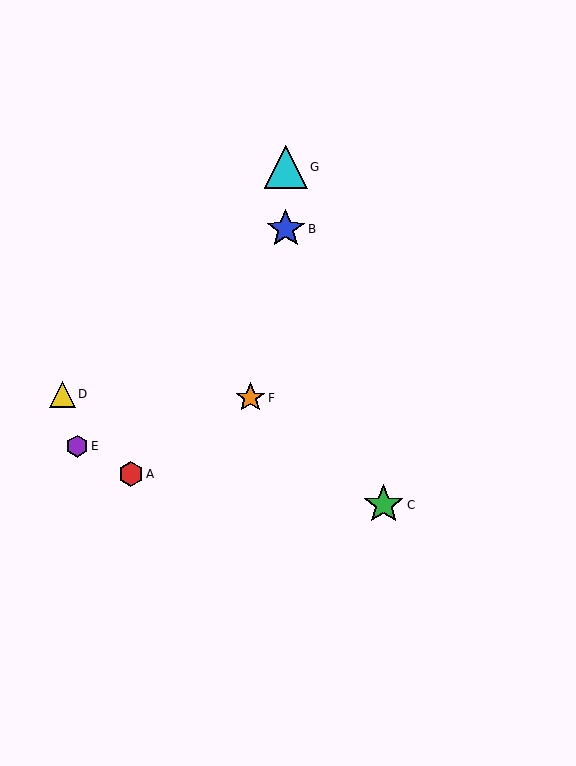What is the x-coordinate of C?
Object C is at x≈384.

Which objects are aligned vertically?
Objects B, G are aligned vertically.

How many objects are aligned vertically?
2 objects (B, G) are aligned vertically.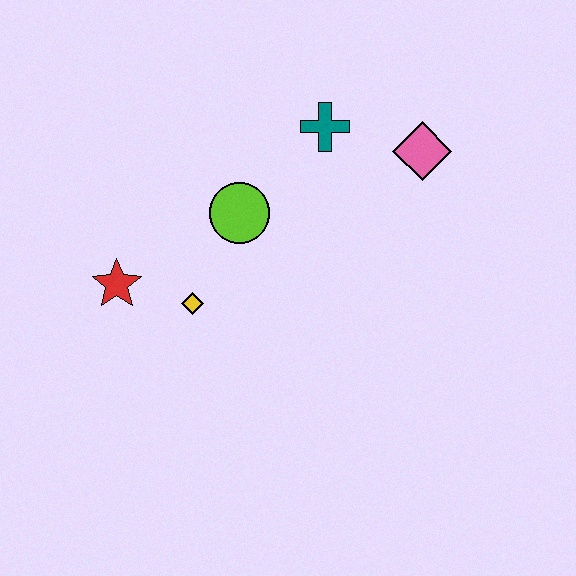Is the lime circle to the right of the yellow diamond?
Yes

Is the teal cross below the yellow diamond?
No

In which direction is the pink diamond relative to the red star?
The pink diamond is to the right of the red star.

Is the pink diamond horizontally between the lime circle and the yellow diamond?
No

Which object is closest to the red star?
The yellow diamond is closest to the red star.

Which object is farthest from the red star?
The pink diamond is farthest from the red star.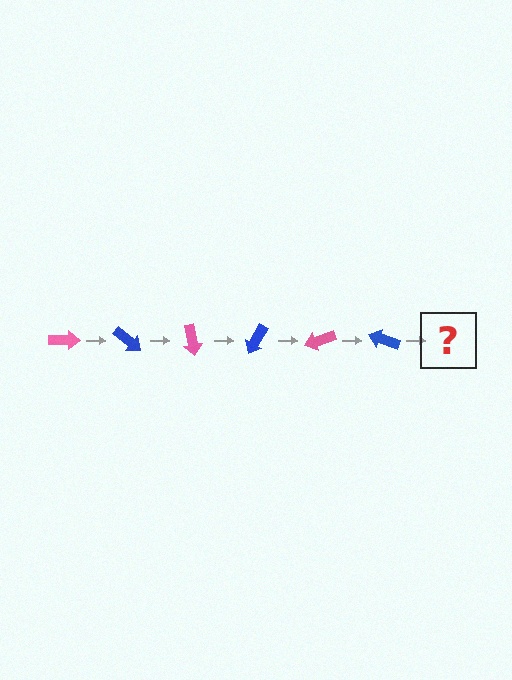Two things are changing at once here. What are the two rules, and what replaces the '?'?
The two rules are that it rotates 40 degrees each step and the color cycles through pink and blue. The '?' should be a pink arrow, rotated 240 degrees from the start.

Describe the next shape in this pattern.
It should be a pink arrow, rotated 240 degrees from the start.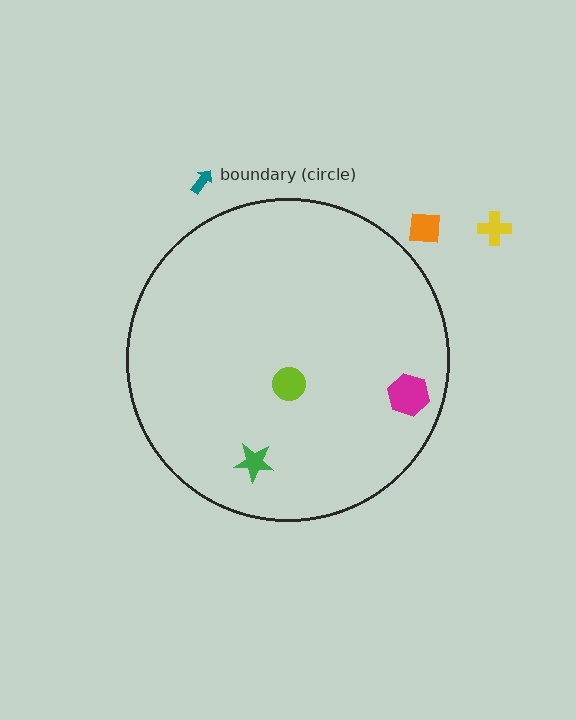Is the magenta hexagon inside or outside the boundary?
Inside.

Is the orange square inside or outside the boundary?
Outside.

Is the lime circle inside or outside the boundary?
Inside.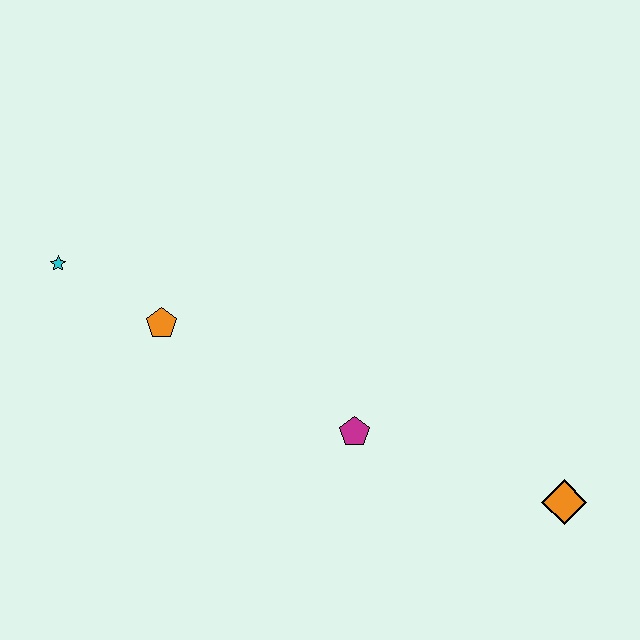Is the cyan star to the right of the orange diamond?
No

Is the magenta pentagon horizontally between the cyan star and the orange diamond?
Yes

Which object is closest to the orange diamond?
The magenta pentagon is closest to the orange diamond.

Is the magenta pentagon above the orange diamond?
Yes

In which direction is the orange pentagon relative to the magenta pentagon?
The orange pentagon is to the left of the magenta pentagon.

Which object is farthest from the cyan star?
The orange diamond is farthest from the cyan star.